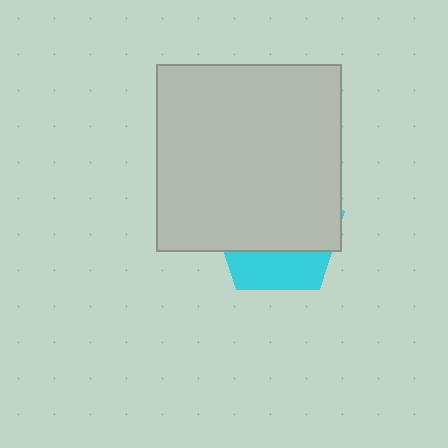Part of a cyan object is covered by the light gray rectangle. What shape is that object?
It is a pentagon.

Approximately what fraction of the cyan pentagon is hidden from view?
Roughly 69% of the cyan pentagon is hidden behind the light gray rectangle.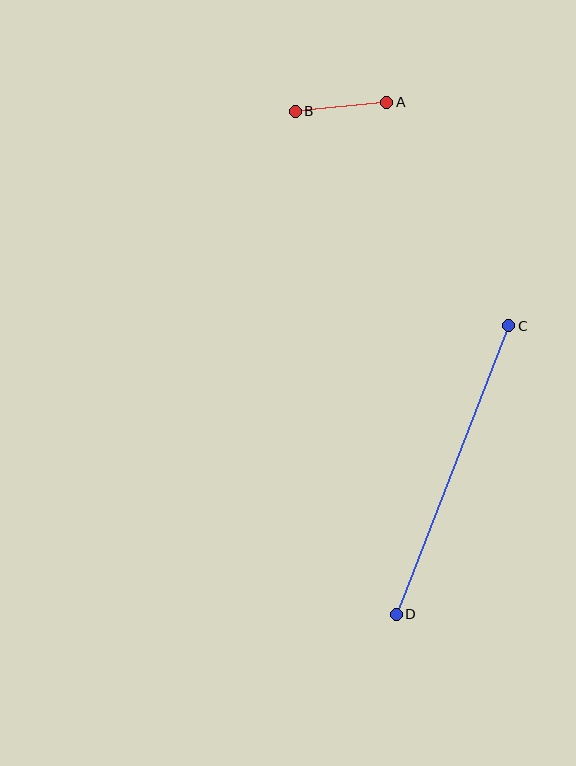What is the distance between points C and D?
The distance is approximately 310 pixels.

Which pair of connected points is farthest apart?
Points C and D are farthest apart.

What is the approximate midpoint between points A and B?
The midpoint is at approximately (341, 107) pixels.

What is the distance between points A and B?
The distance is approximately 92 pixels.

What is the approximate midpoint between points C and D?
The midpoint is at approximately (452, 470) pixels.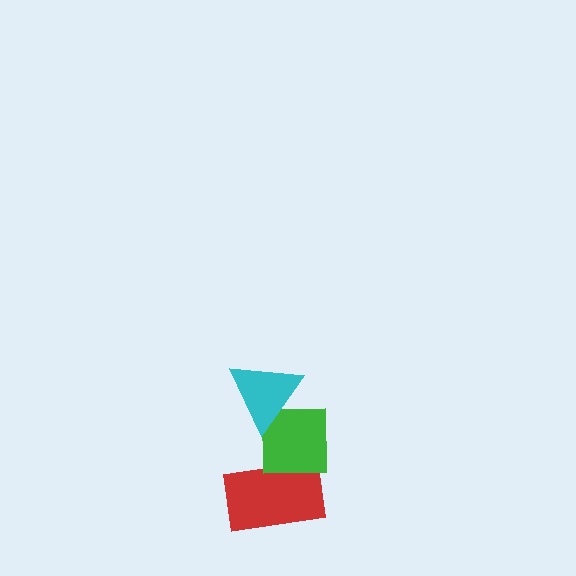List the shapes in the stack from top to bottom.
From top to bottom: the cyan triangle, the green square, the red rectangle.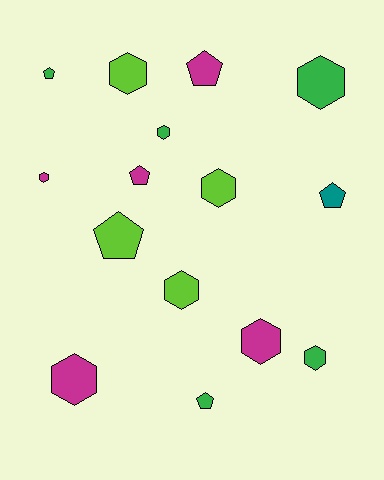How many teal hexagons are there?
There are no teal hexagons.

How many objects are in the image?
There are 15 objects.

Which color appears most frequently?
Magenta, with 5 objects.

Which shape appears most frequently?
Hexagon, with 9 objects.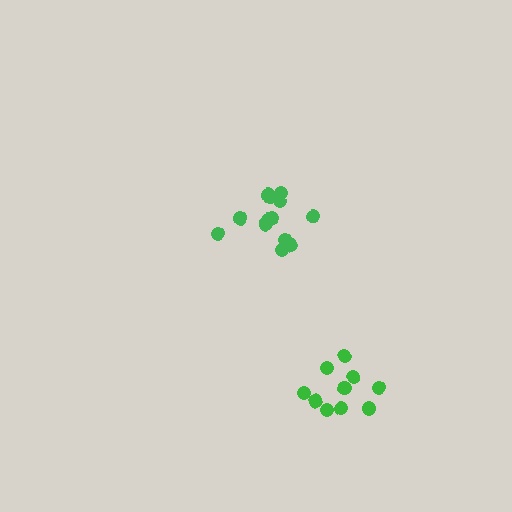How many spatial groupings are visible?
There are 2 spatial groupings.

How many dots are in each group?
Group 1: 13 dots, Group 2: 10 dots (23 total).